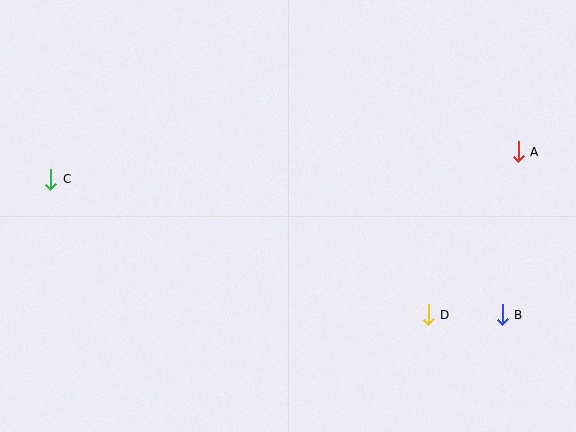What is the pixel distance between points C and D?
The distance between C and D is 401 pixels.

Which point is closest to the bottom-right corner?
Point B is closest to the bottom-right corner.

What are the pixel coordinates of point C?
Point C is at (51, 179).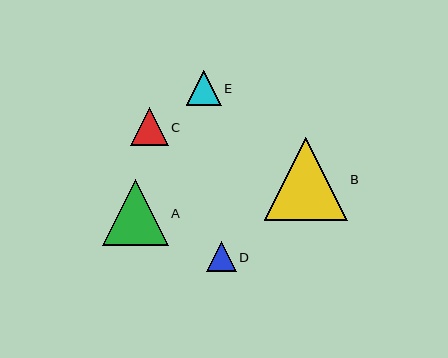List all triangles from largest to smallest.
From largest to smallest: B, A, C, E, D.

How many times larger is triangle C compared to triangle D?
Triangle C is approximately 1.3 times the size of triangle D.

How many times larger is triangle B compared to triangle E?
Triangle B is approximately 2.4 times the size of triangle E.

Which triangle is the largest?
Triangle B is the largest with a size of approximately 82 pixels.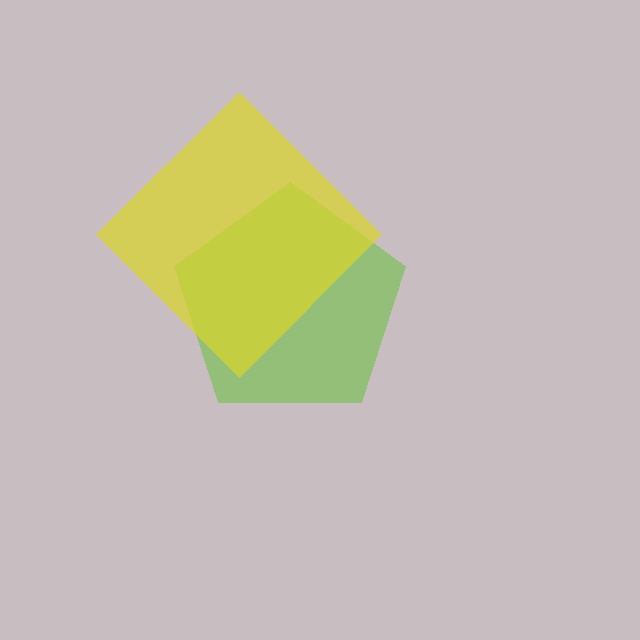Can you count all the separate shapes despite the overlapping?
Yes, there are 2 separate shapes.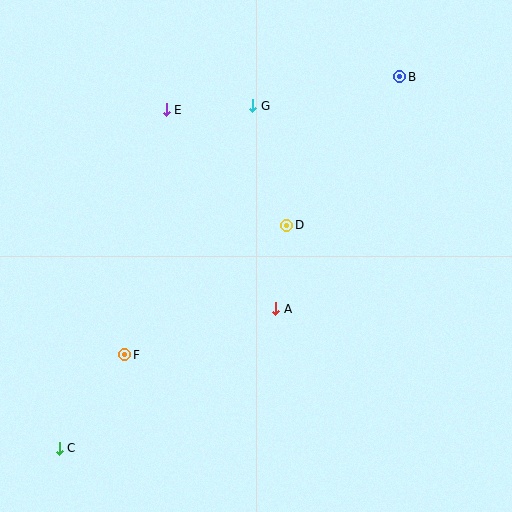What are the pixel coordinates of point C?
Point C is at (59, 448).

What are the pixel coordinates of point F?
Point F is at (125, 355).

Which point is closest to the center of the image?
Point D at (287, 225) is closest to the center.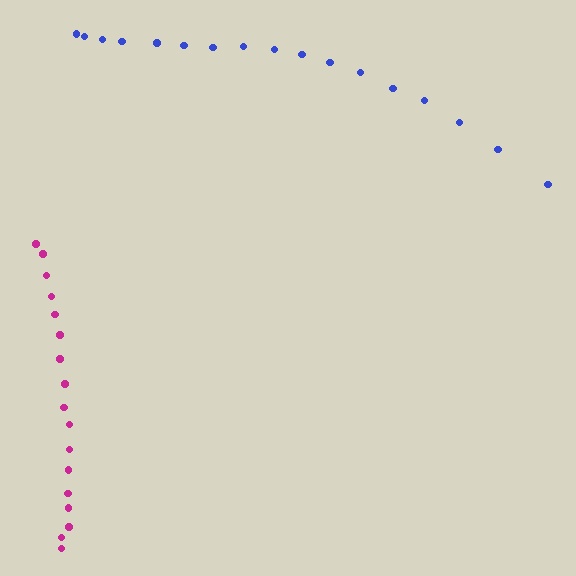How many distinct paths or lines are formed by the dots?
There are 2 distinct paths.